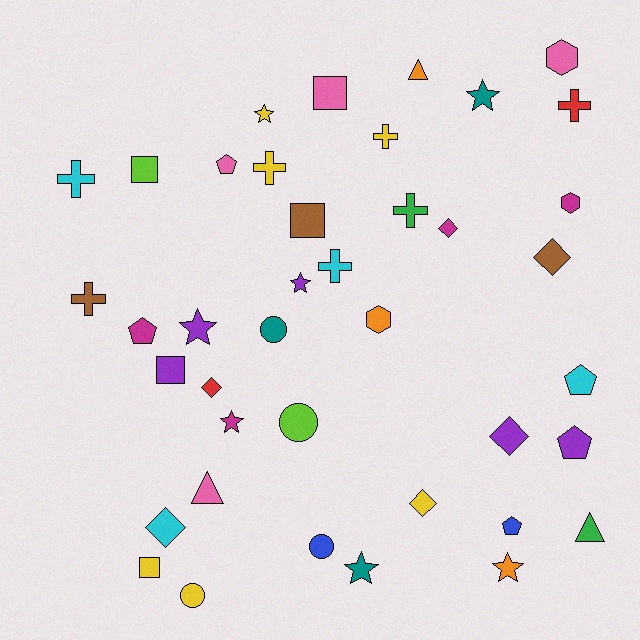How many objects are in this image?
There are 40 objects.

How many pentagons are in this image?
There are 5 pentagons.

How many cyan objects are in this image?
There are 4 cyan objects.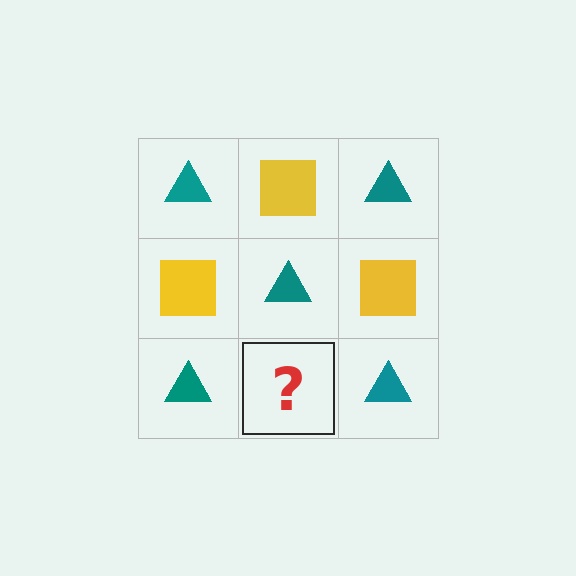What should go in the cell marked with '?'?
The missing cell should contain a yellow square.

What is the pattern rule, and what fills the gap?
The rule is that it alternates teal triangle and yellow square in a checkerboard pattern. The gap should be filled with a yellow square.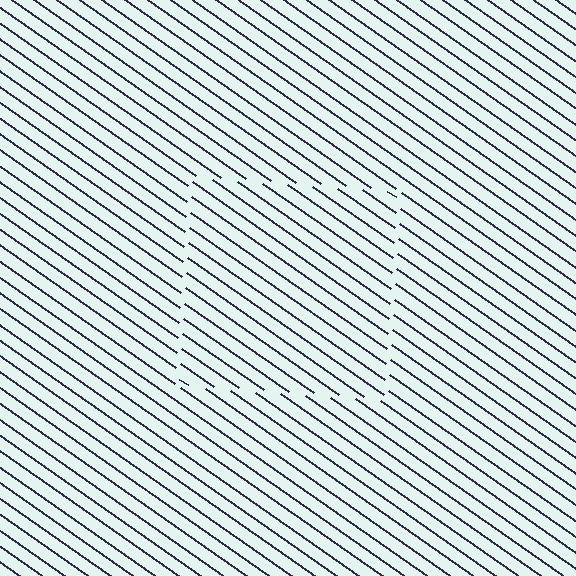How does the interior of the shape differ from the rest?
The interior of the shape contains the same grating, shifted by half a period — the contour is defined by the phase discontinuity where line-ends from the inner and outer gratings abut.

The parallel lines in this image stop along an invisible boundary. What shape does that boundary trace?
An illusory square. The interior of the shape contains the same grating, shifted by half a period — the contour is defined by the phase discontinuity where line-ends from the inner and outer gratings abut.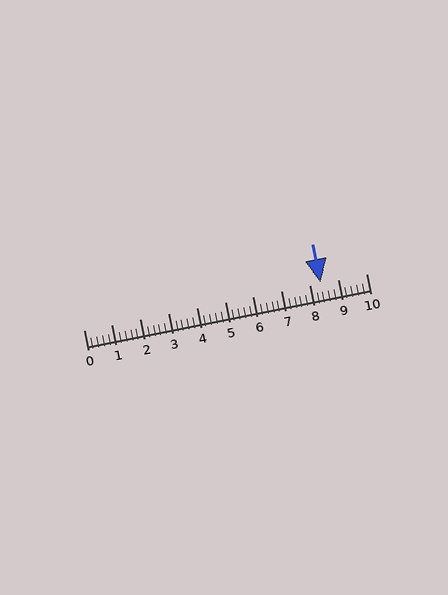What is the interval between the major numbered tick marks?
The major tick marks are spaced 1 units apart.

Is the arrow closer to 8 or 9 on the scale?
The arrow is closer to 8.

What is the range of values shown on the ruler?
The ruler shows values from 0 to 10.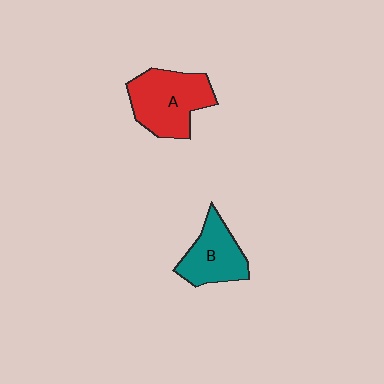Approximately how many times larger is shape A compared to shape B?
Approximately 1.3 times.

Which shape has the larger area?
Shape A (red).